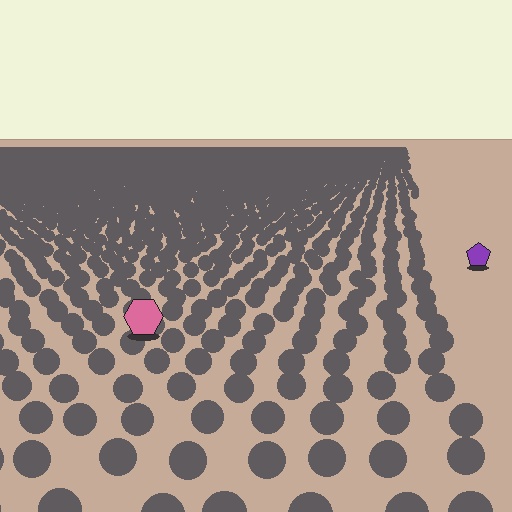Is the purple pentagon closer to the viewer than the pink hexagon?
No. The pink hexagon is closer — you can tell from the texture gradient: the ground texture is coarser near it.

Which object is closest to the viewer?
The pink hexagon is closest. The texture marks near it are larger and more spread out.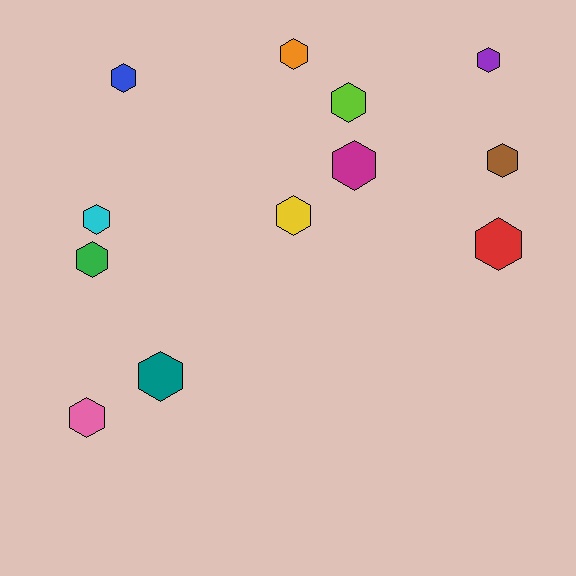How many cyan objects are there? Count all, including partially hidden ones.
There is 1 cyan object.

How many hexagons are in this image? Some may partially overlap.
There are 12 hexagons.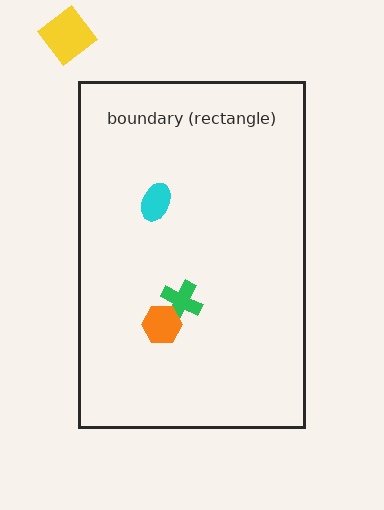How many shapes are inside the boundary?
3 inside, 1 outside.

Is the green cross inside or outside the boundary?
Inside.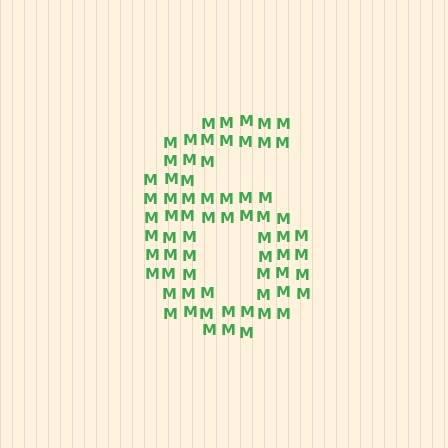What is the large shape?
The large shape is the digit 6.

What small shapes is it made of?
It is made of small letter M's.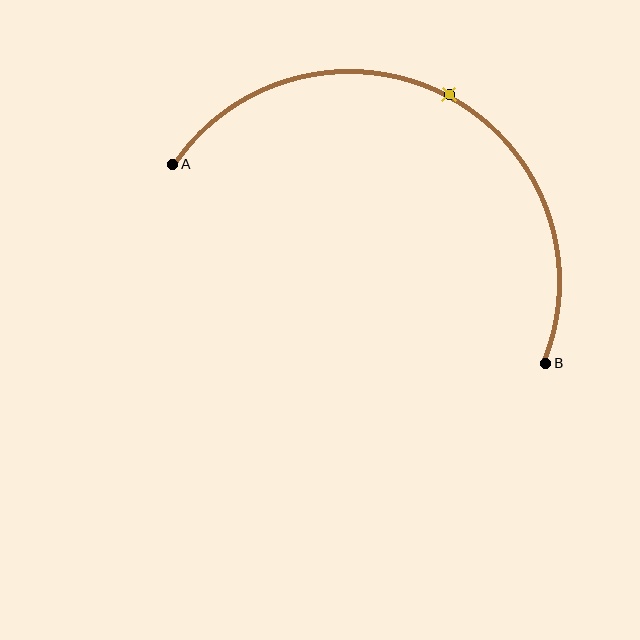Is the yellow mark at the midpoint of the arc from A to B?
Yes. The yellow mark lies on the arc at equal arc-length from both A and B — it is the arc midpoint.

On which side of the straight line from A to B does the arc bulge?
The arc bulges above the straight line connecting A and B.